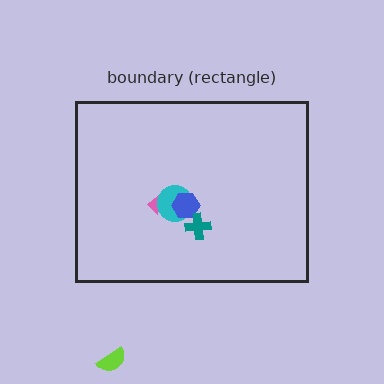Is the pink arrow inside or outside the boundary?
Inside.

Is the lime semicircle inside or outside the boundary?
Outside.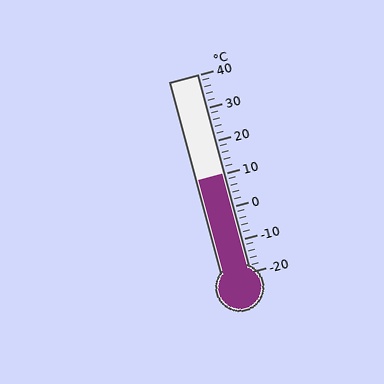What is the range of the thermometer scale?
The thermometer scale ranges from -20°C to 40°C.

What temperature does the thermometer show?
The thermometer shows approximately 10°C.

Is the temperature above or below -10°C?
The temperature is above -10°C.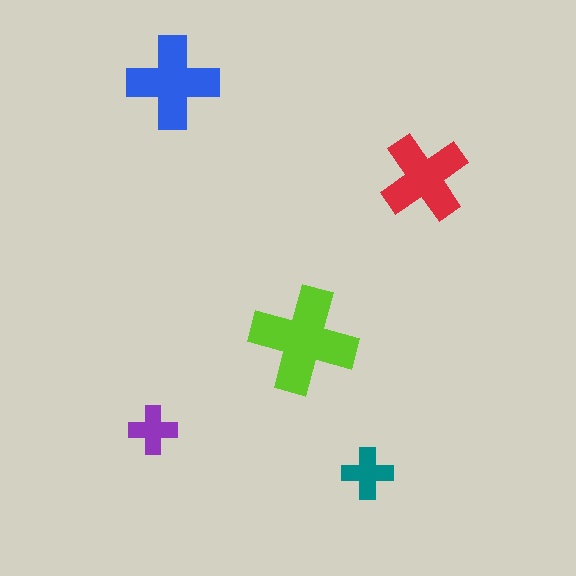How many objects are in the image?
There are 5 objects in the image.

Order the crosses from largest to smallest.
the lime one, the blue one, the red one, the teal one, the purple one.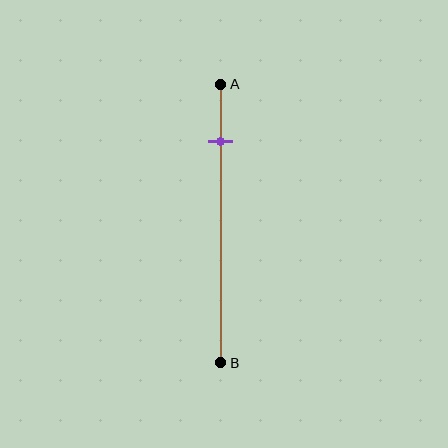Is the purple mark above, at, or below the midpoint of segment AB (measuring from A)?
The purple mark is above the midpoint of segment AB.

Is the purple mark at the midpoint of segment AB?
No, the mark is at about 20% from A, not at the 50% midpoint.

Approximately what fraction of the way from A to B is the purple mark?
The purple mark is approximately 20% of the way from A to B.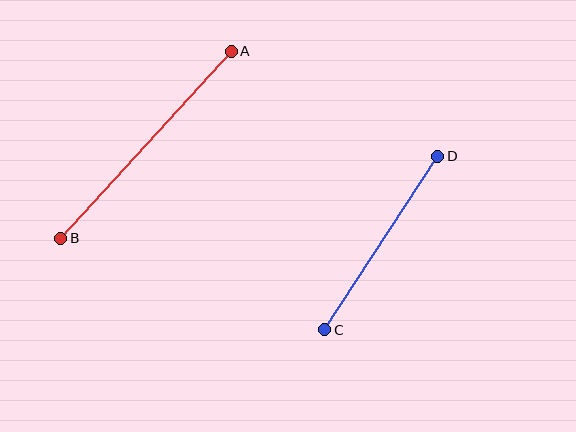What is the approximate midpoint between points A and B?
The midpoint is at approximately (146, 145) pixels.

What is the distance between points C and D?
The distance is approximately 207 pixels.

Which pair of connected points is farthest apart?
Points A and B are farthest apart.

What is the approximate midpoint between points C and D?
The midpoint is at approximately (381, 243) pixels.